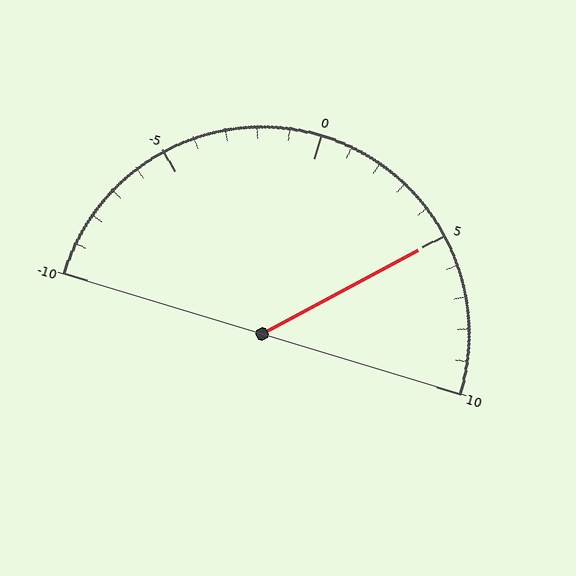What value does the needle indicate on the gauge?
The needle indicates approximately 5.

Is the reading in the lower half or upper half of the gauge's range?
The reading is in the upper half of the range (-10 to 10).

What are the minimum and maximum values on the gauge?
The gauge ranges from -10 to 10.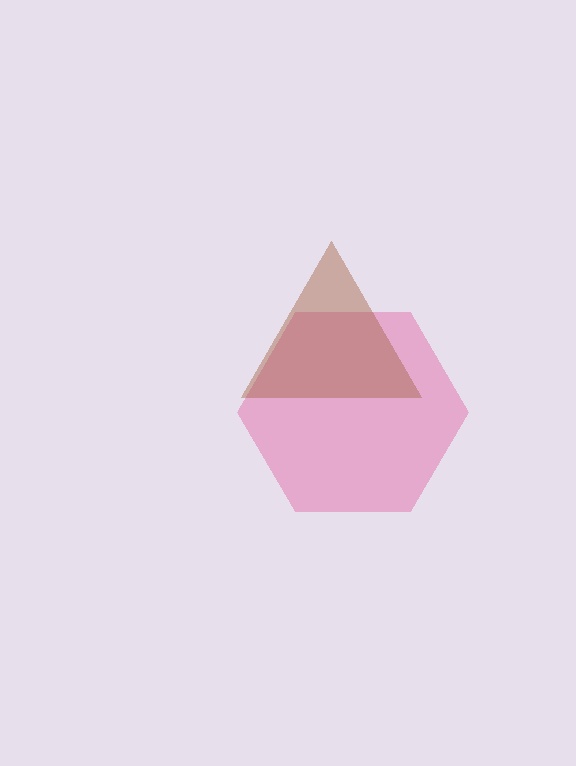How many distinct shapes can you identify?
There are 2 distinct shapes: a pink hexagon, a brown triangle.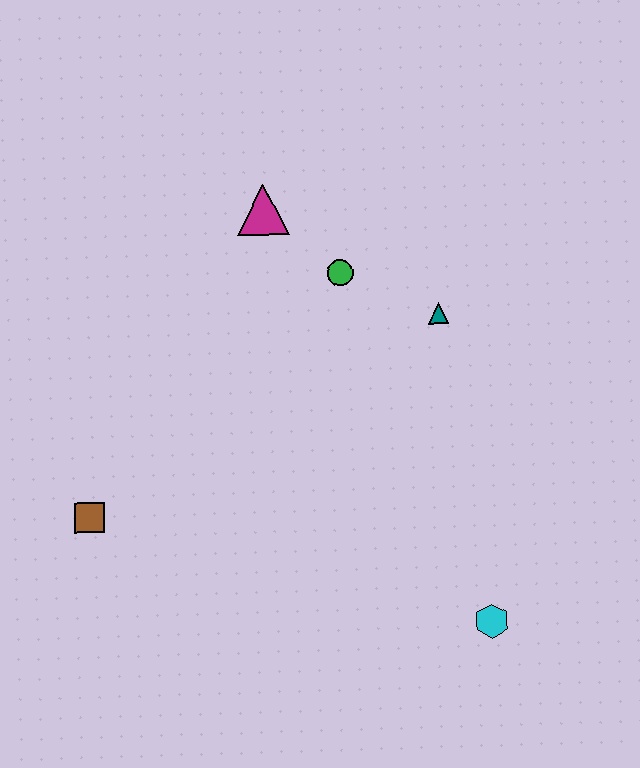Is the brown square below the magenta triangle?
Yes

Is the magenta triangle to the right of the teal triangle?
No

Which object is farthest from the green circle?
The cyan hexagon is farthest from the green circle.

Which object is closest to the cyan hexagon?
The teal triangle is closest to the cyan hexagon.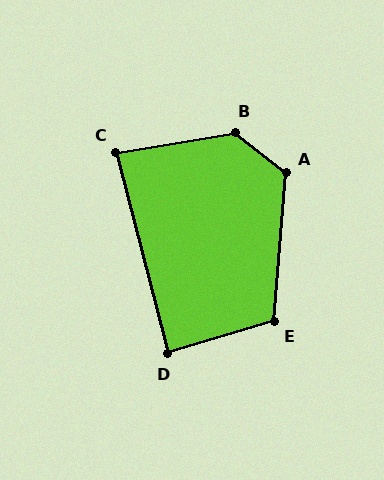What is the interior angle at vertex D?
Approximately 88 degrees (approximately right).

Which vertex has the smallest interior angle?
C, at approximately 85 degrees.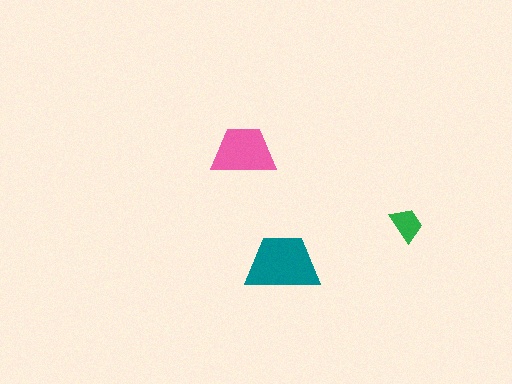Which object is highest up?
The pink trapezoid is topmost.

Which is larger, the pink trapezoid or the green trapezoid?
The pink one.